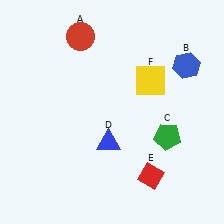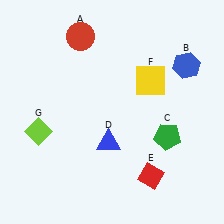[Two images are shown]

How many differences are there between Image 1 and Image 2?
There is 1 difference between the two images.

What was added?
A lime diamond (G) was added in Image 2.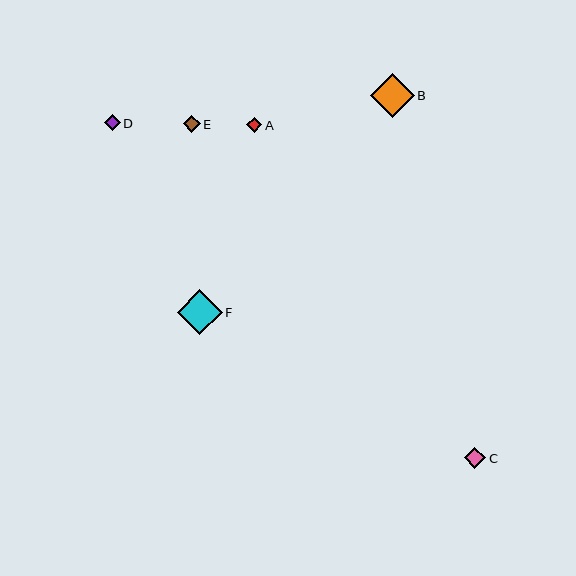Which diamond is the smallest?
Diamond A is the smallest with a size of approximately 15 pixels.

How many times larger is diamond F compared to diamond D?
Diamond F is approximately 2.8 times the size of diamond D.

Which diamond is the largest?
Diamond F is the largest with a size of approximately 45 pixels.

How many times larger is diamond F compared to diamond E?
Diamond F is approximately 2.6 times the size of diamond E.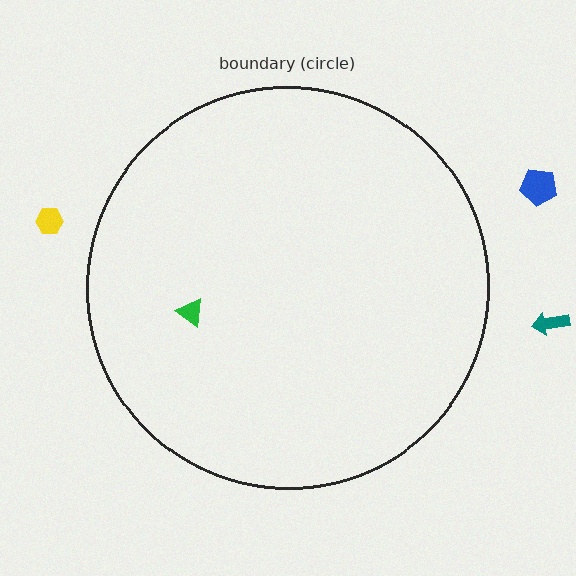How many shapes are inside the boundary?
1 inside, 3 outside.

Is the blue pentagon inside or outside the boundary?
Outside.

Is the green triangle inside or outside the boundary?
Inside.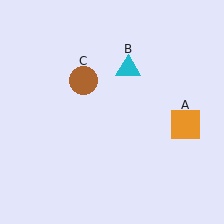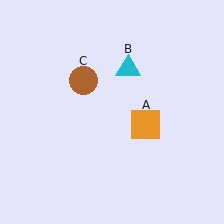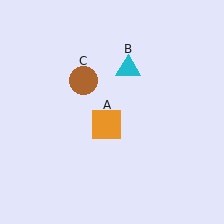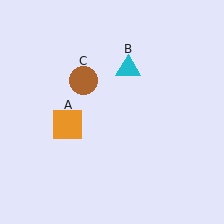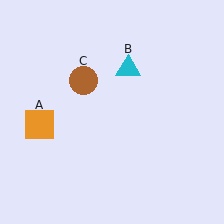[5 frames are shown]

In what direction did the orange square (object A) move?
The orange square (object A) moved left.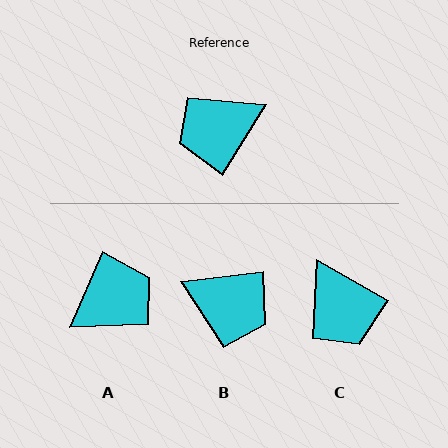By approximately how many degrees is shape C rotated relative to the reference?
Approximately 92 degrees counter-clockwise.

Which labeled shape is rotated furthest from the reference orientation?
A, about 172 degrees away.